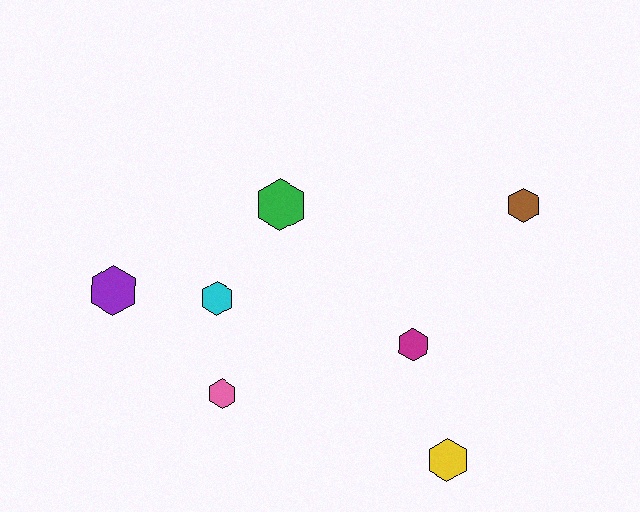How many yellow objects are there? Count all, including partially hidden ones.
There is 1 yellow object.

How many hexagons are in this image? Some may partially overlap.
There are 7 hexagons.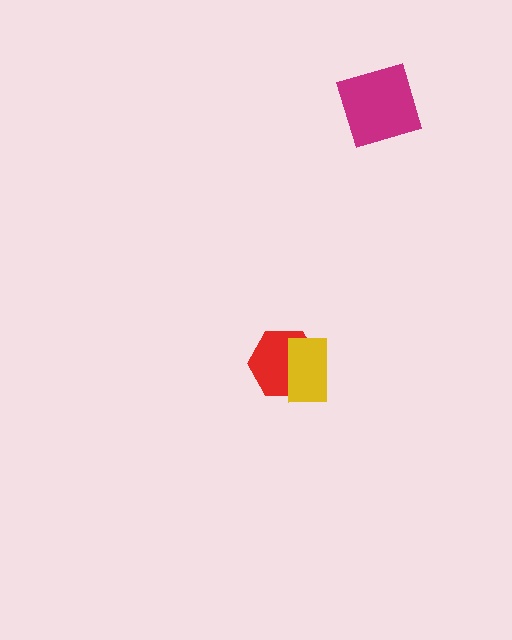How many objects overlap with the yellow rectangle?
1 object overlaps with the yellow rectangle.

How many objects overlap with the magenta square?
0 objects overlap with the magenta square.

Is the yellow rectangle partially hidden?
No, no other shape covers it.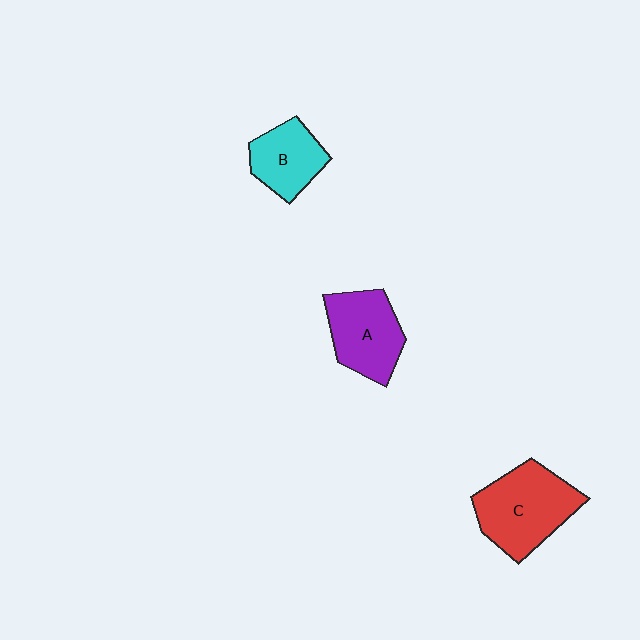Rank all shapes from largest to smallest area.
From largest to smallest: C (red), A (purple), B (cyan).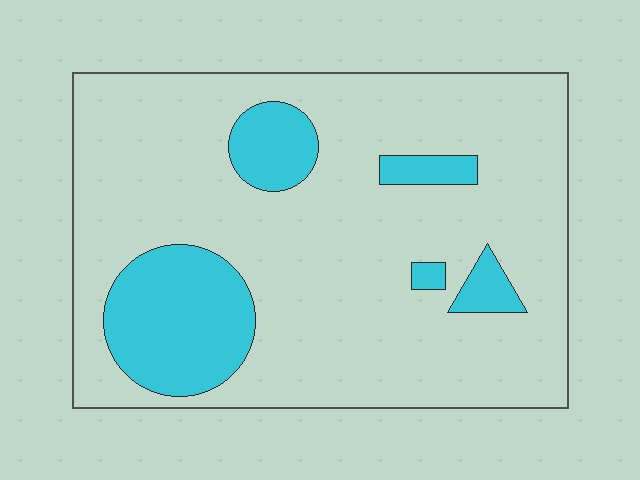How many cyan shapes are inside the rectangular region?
5.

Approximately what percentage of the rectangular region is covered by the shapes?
Approximately 20%.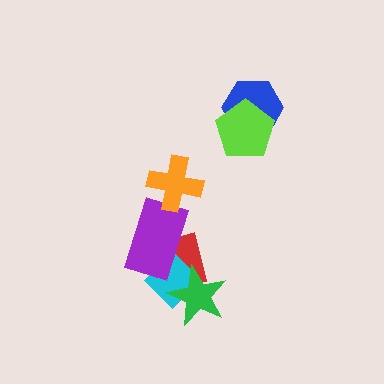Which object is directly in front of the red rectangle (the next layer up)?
The cyan diamond is directly in front of the red rectangle.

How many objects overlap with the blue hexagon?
1 object overlaps with the blue hexagon.